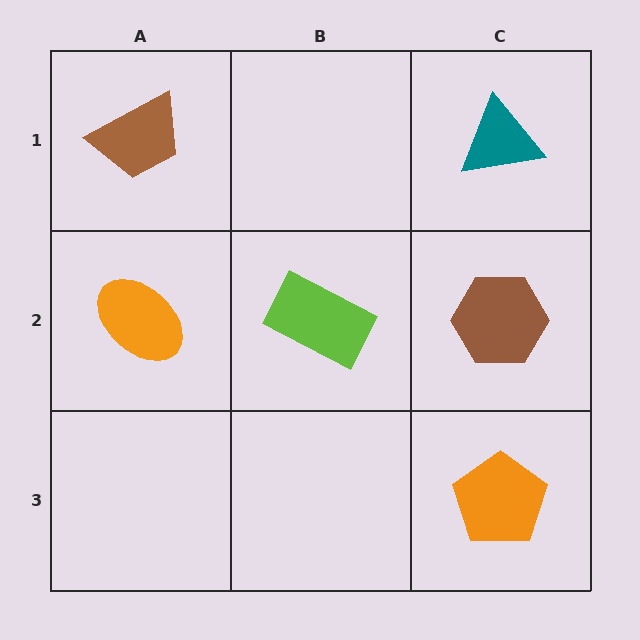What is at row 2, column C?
A brown hexagon.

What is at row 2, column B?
A lime rectangle.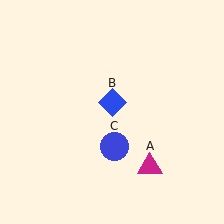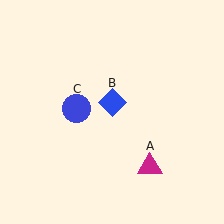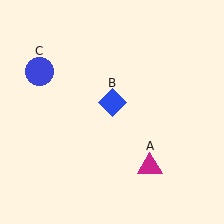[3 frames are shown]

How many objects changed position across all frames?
1 object changed position: blue circle (object C).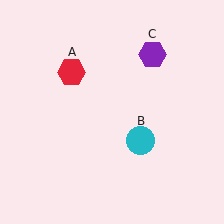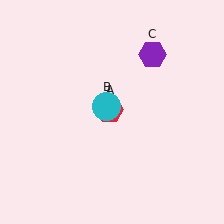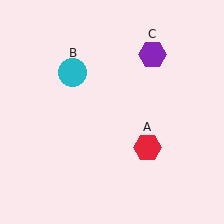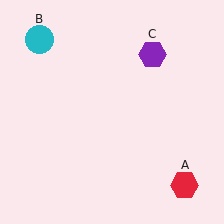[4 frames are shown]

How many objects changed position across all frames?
2 objects changed position: red hexagon (object A), cyan circle (object B).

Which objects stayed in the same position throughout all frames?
Purple hexagon (object C) remained stationary.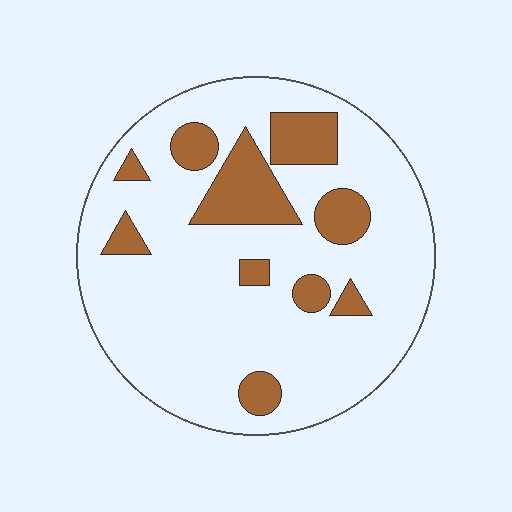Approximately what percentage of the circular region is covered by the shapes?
Approximately 20%.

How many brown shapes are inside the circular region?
10.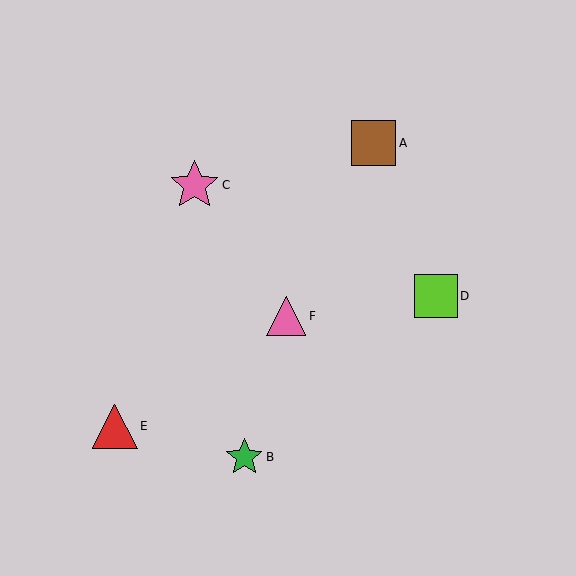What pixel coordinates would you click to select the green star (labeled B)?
Click at (244, 457) to select the green star B.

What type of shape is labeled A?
Shape A is a brown square.